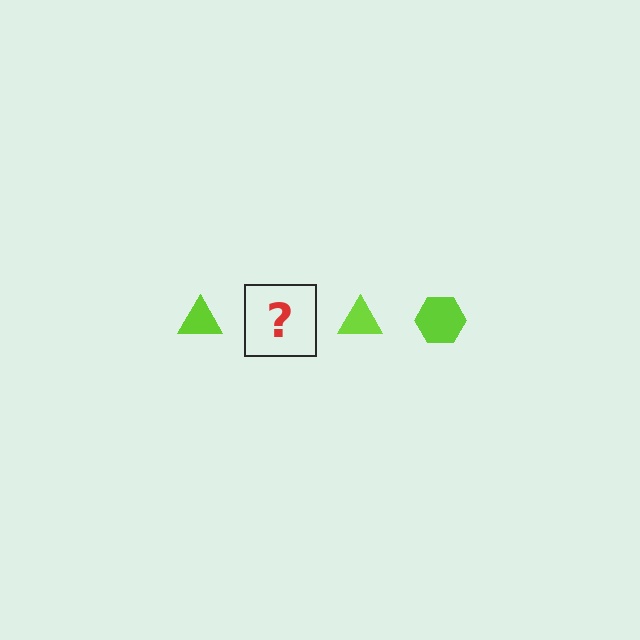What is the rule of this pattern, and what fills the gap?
The rule is that the pattern cycles through triangle, hexagon shapes in lime. The gap should be filled with a lime hexagon.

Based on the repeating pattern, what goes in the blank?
The blank should be a lime hexagon.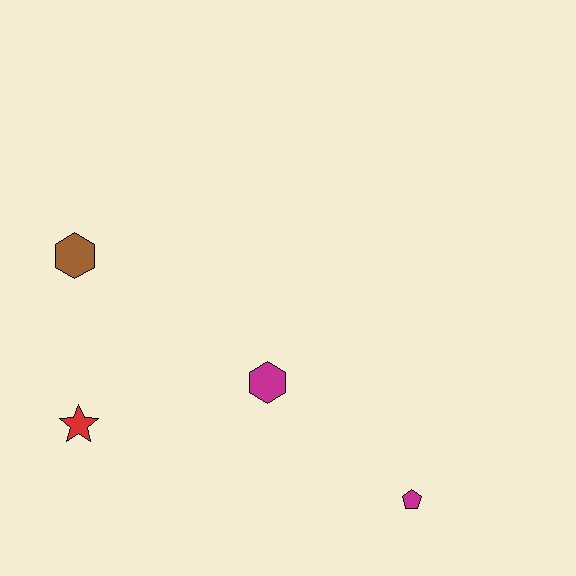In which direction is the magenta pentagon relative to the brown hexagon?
The magenta pentagon is to the right of the brown hexagon.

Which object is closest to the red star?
The brown hexagon is closest to the red star.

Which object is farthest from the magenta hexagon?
The brown hexagon is farthest from the magenta hexagon.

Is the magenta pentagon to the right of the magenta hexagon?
Yes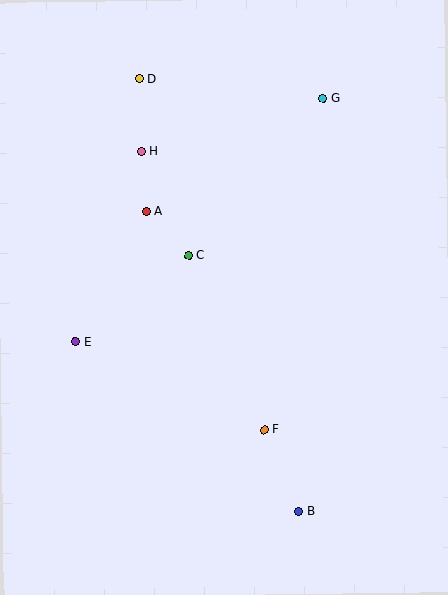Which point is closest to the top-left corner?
Point D is closest to the top-left corner.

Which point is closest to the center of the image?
Point C at (189, 256) is closest to the center.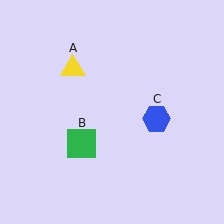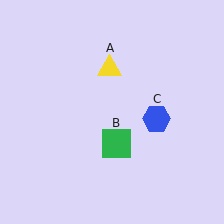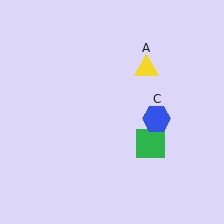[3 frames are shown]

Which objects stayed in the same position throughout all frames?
Blue hexagon (object C) remained stationary.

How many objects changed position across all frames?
2 objects changed position: yellow triangle (object A), green square (object B).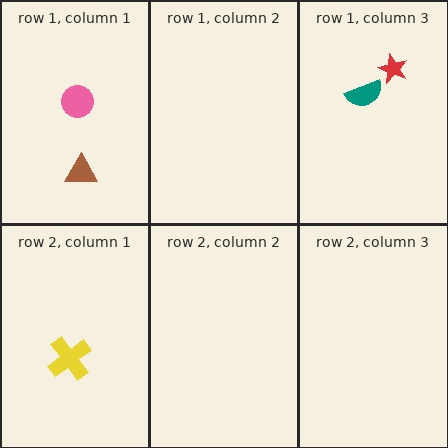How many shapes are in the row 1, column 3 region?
2.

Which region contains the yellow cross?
The row 2, column 1 region.